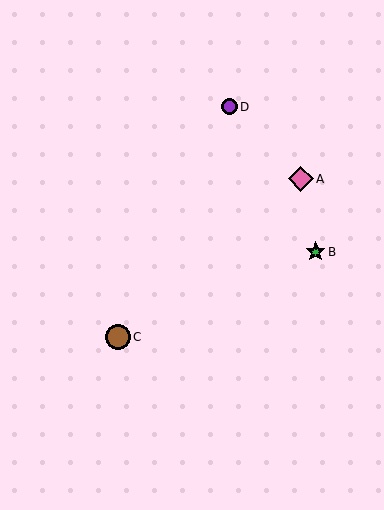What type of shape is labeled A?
Shape A is a pink diamond.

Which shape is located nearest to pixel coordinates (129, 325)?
The brown circle (labeled C) at (118, 337) is nearest to that location.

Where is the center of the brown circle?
The center of the brown circle is at (118, 337).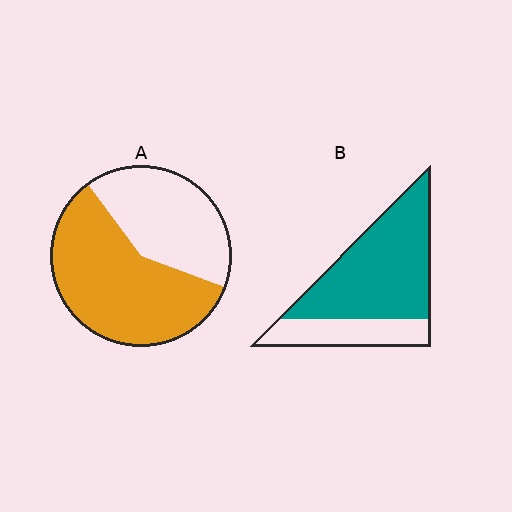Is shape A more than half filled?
Yes.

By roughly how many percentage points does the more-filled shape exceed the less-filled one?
By roughly 10 percentage points (B over A).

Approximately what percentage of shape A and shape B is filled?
A is approximately 60% and B is approximately 70%.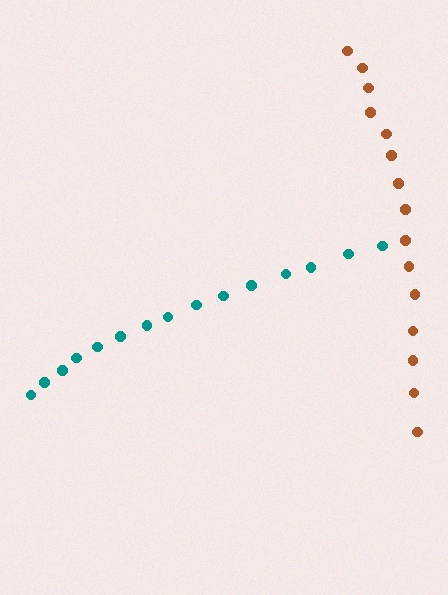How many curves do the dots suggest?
There are 2 distinct paths.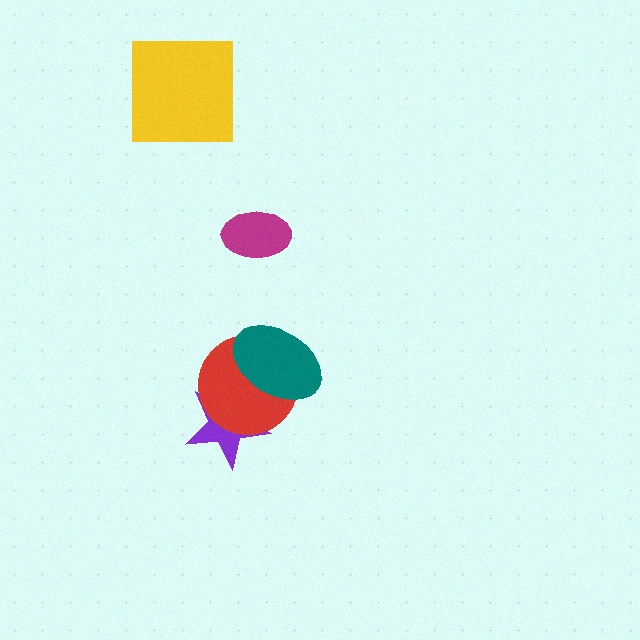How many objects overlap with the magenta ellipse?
0 objects overlap with the magenta ellipse.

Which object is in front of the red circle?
The teal ellipse is in front of the red circle.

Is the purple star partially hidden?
Yes, it is partially covered by another shape.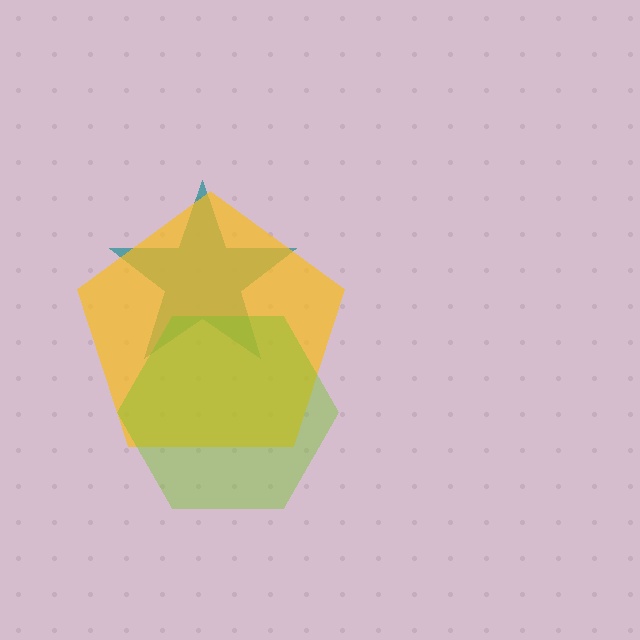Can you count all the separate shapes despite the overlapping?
Yes, there are 3 separate shapes.